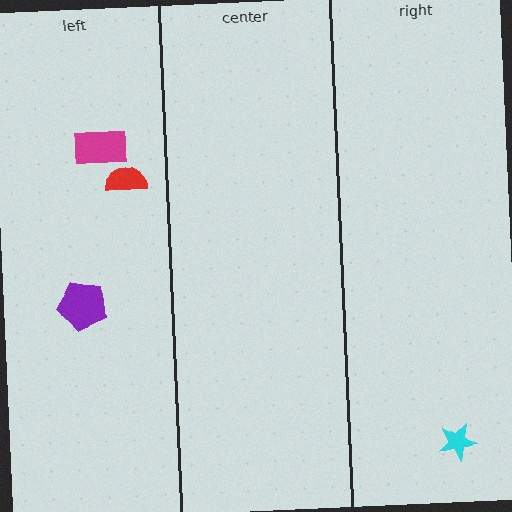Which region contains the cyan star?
The right region.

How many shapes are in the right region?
1.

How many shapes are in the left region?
3.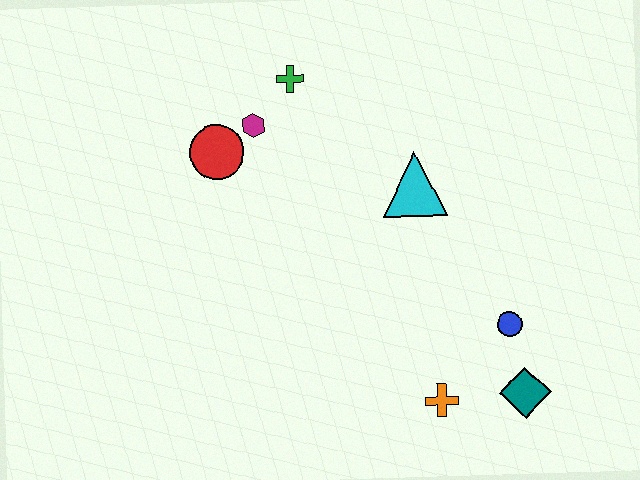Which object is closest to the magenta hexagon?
The red circle is closest to the magenta hexagon.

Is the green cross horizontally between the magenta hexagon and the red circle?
No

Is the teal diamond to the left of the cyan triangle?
No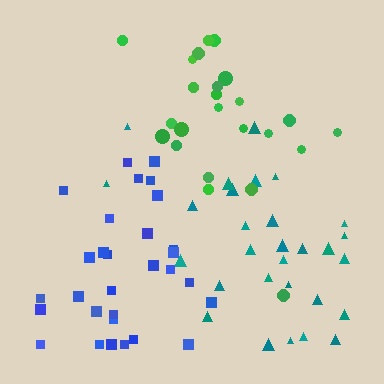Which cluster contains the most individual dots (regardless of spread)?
Blue (30).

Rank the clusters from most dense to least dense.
blue, green, teal.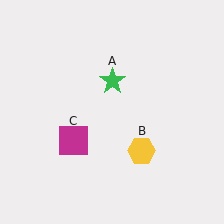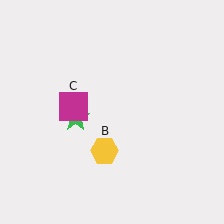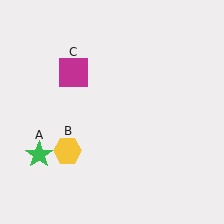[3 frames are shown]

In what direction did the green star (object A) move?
The green star (object A) moved down and to the left.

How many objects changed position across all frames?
3 objects changed position: green star (object A), yellow hexagon (object B), magenta square (object C).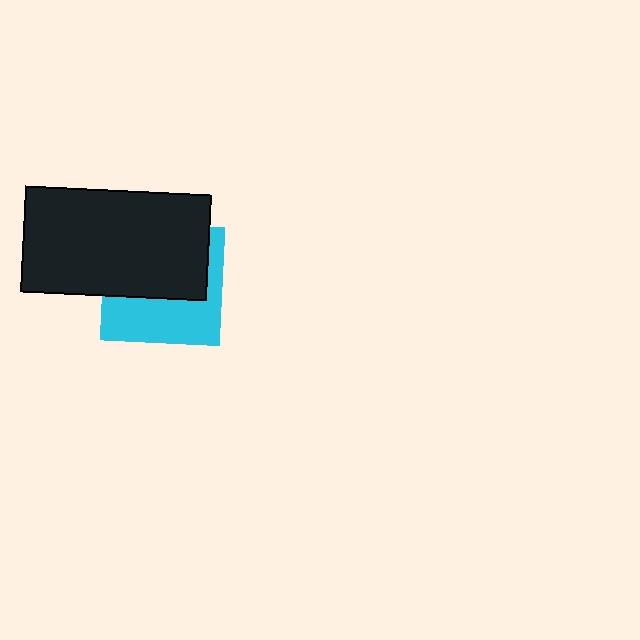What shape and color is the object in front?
The object in front is a black rectangle.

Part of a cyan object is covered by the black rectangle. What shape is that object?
It is a square.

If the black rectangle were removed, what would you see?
You would see the complete cyan square.